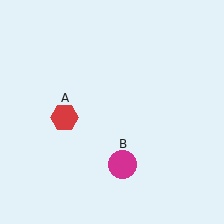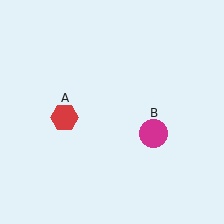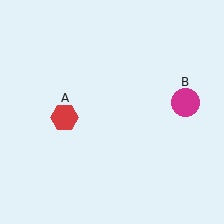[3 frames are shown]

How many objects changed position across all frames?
1 object changed position: magenta circle (object B).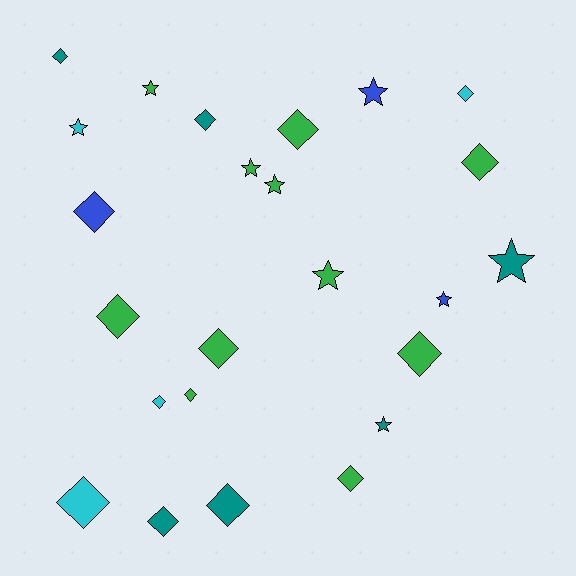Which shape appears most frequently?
Diamond, with 15 objects.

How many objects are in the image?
There are 24 objects.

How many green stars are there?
There are 4 green stars.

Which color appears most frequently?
Green, with 11 objects.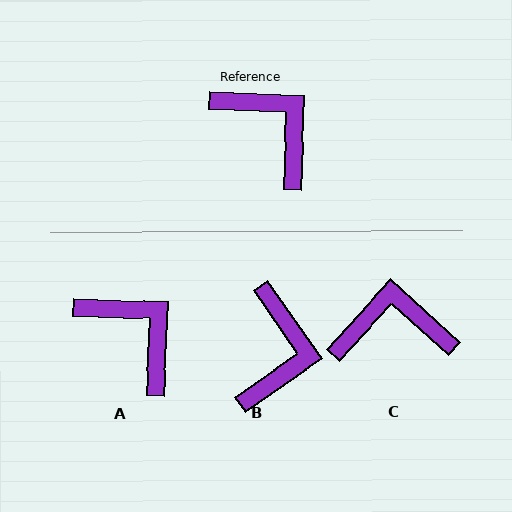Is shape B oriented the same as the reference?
No, it is off by about 53 degrees.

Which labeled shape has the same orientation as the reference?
A.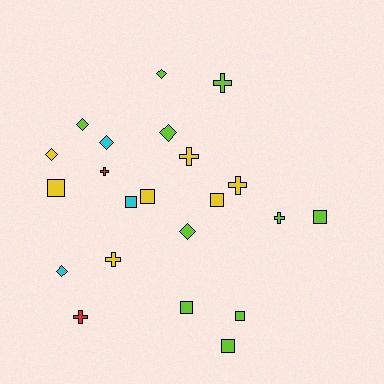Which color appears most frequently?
Lime, with 10 objects.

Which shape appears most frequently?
Square, with 8 objects.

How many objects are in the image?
There are 22 objects.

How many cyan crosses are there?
There are no cyan crosses.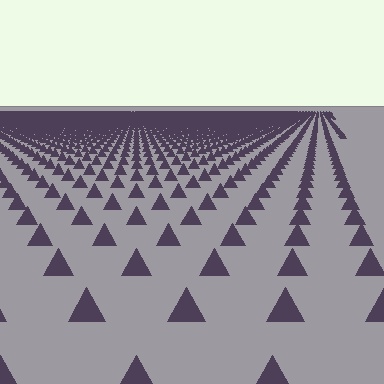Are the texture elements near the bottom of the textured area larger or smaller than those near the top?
Larger. Near the bottom, elements are closer to the viewer and appear at a bigger on-screen size.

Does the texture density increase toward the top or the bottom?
Density increases toward the top.